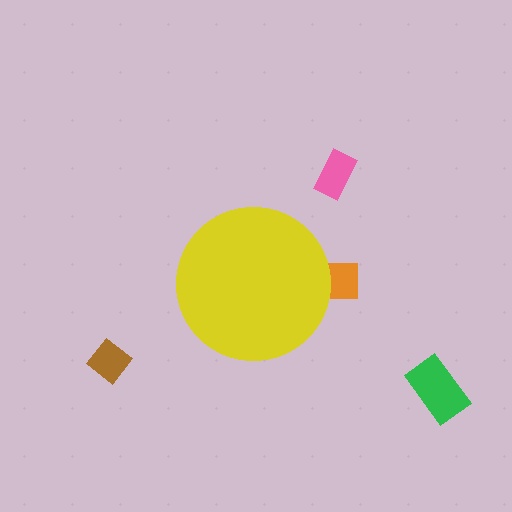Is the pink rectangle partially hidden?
No, the pink rectangle is fully visible.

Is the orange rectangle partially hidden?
Yes, the orange rectangle is partially hidden behind the yellow circle.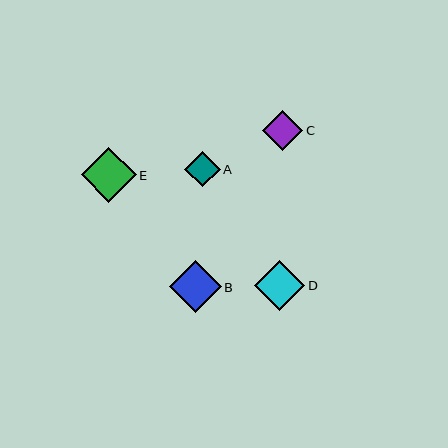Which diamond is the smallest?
Diamond A is the smallest with a size of approximately 35 pixels.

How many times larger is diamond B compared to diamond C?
Diamond B is approximately 1.3 times the size of diamond C.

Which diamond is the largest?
Diamond E is the largest with a size of approximately 55 pixels.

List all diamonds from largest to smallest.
From largest to smallest: E, B, D, C, A.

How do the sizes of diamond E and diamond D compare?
Diamond E and diamond D are approximately the same size.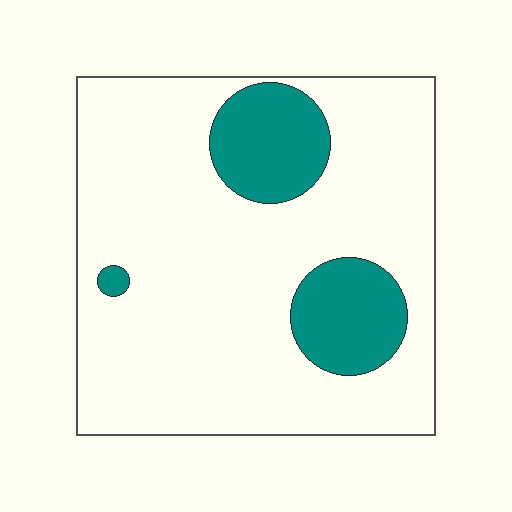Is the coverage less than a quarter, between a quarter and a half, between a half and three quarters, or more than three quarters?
Less than a quarter.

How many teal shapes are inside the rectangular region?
3.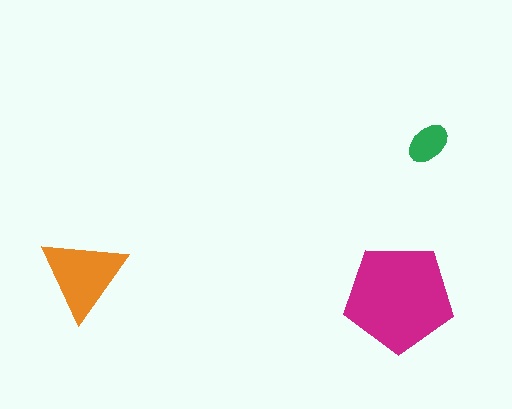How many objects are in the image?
There are 3 objects in the image.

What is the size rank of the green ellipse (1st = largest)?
3rd.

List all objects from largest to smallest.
The magenta pentagon, the orange triangle, the green ellipse.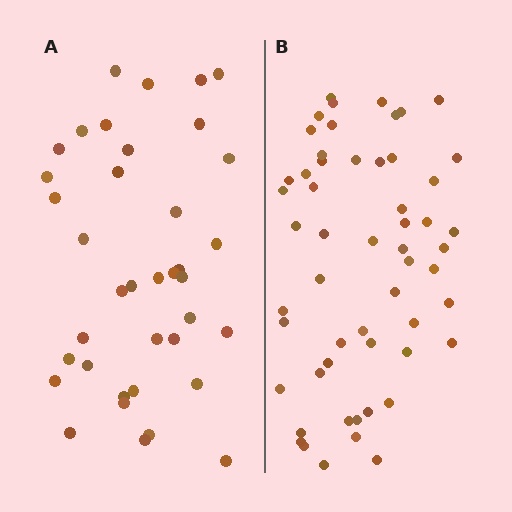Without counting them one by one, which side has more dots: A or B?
Region B (the right region) has more dots.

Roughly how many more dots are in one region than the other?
Region B has approximately 15 more dots than region A.